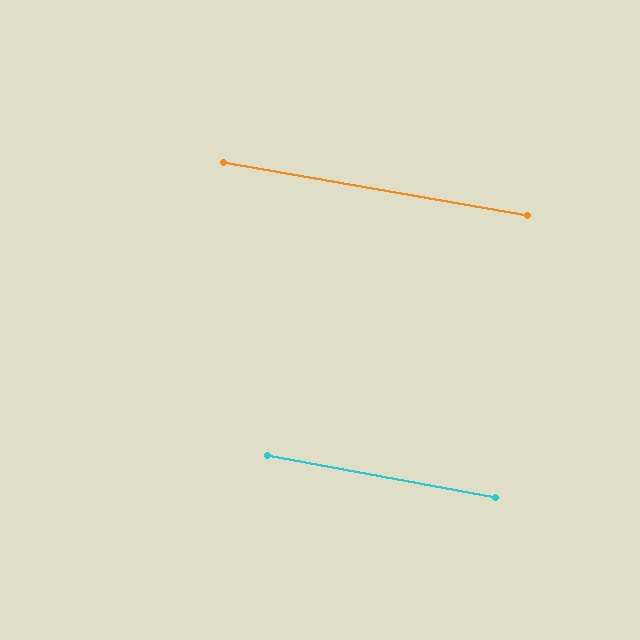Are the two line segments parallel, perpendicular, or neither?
Parallel — their directions differ by only 0.7°.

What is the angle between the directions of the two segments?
Approximately 1 degree.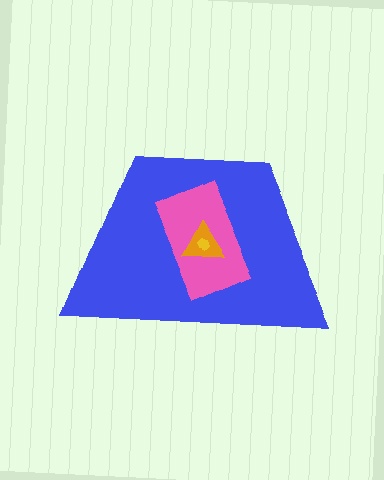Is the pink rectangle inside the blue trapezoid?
Yes.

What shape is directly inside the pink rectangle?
The orange triangle.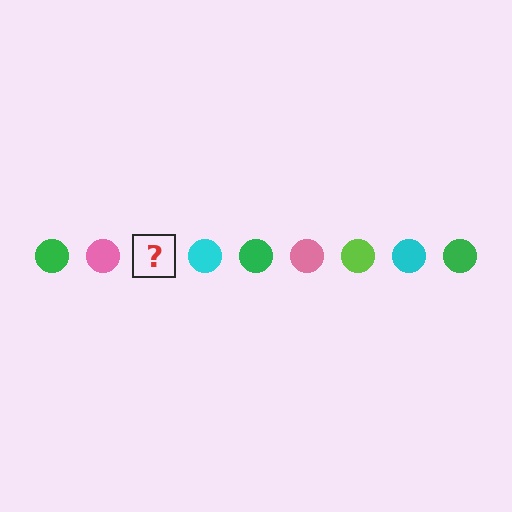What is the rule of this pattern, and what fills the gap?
The rule is that the pattern cycles through green, pink, lime, cyan circles. The gap should be filled with a lime circle.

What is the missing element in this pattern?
The missing element is a lime circle.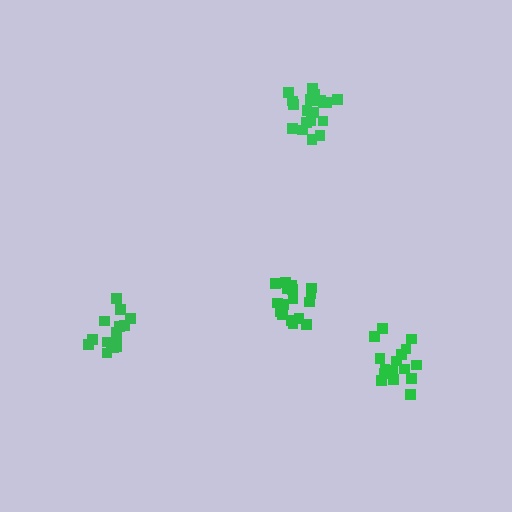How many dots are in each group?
Group 1: 19 dots, Group 2: 17 dots, Group 3: 18 dots, Group 4: 21 dots (75 total).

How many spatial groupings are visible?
There are 4 spatial groupings.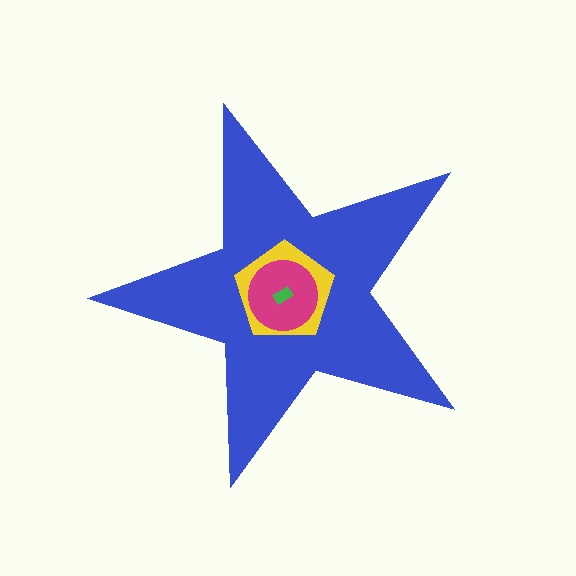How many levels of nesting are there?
4.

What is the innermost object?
The green rectangle.